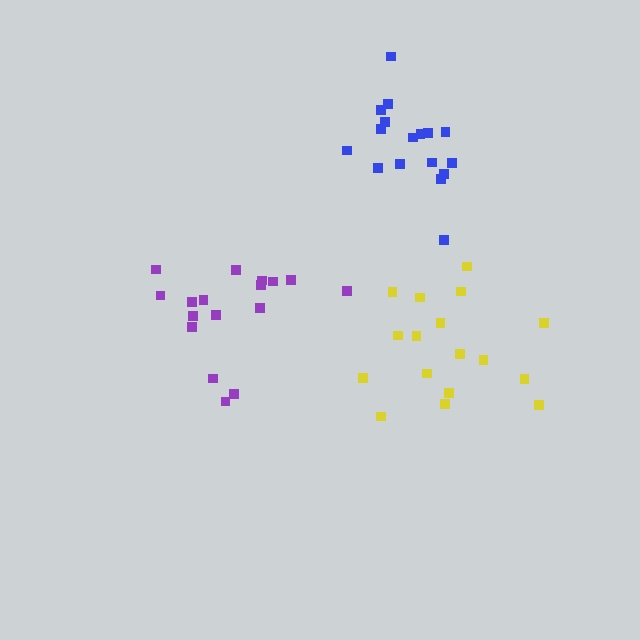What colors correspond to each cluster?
The clusters are colored: blue, purple, yellow.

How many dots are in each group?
Group 1: 17 dots, Group 2: 17 dots, Group 3: 17 dots (51 total).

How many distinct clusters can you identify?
There are 3 distinct clusters.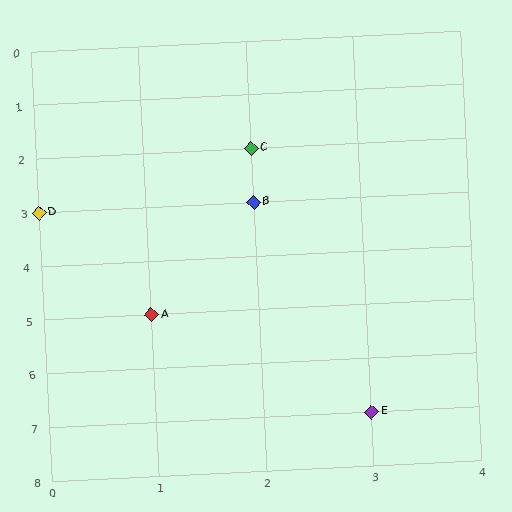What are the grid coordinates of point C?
Point C is at grid coordinates (2, 2).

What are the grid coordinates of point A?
Point A is at grid coordinates (1, 5).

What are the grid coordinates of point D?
Point D is at grid coordinates (0, 3).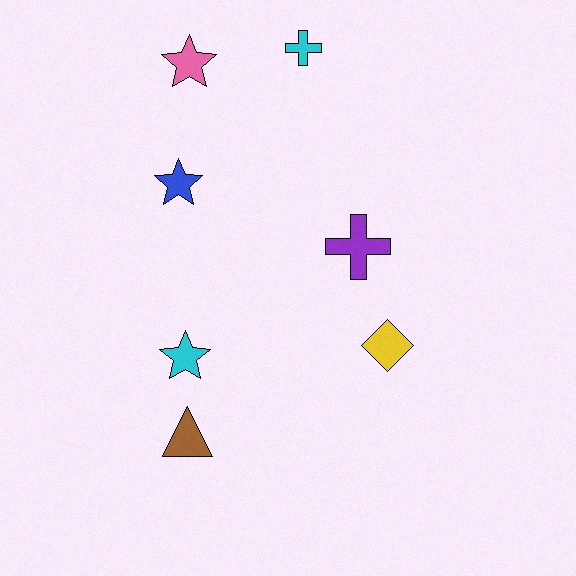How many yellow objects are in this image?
There is 1 yellow object.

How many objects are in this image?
There are 7 objects.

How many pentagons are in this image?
There are no pentagons.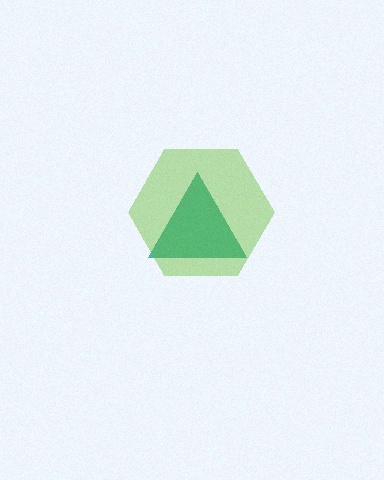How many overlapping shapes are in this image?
There are 2 overlapping shapes in the image.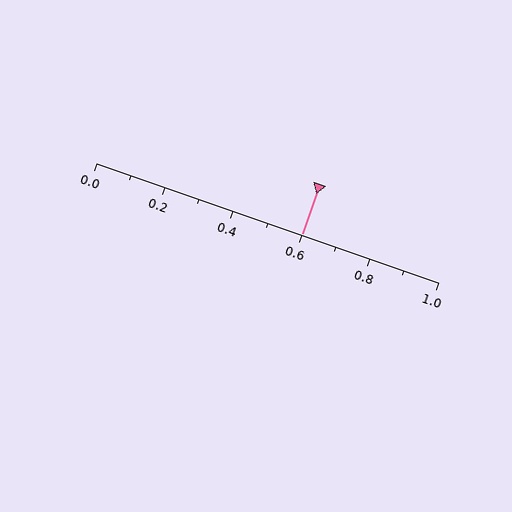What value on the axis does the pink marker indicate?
The marker indicates approximately 0.6.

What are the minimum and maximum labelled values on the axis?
The axis runs from 0.0 to 1.0.